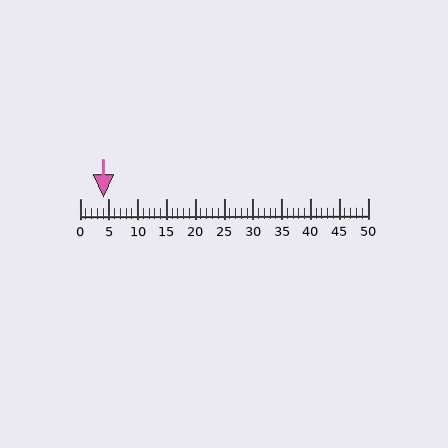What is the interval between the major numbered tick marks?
The major tick marks are spaced 5 units apart.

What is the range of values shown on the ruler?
The ruler shows values from 0 to 50.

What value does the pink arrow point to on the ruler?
The pink arrow points to approximately 4.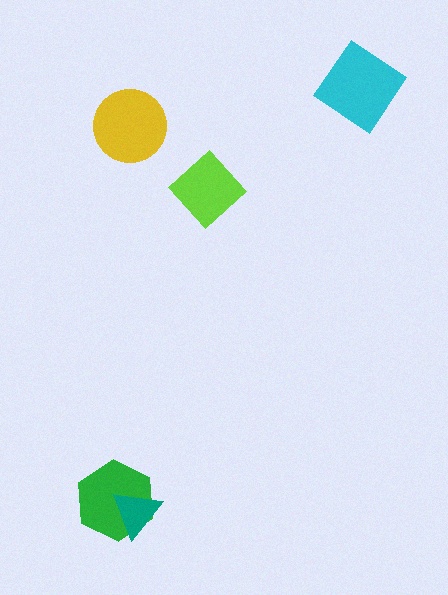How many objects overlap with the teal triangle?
1 object overlaps with the teal triangle.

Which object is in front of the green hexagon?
The teal triangle is in front of the green hexagon.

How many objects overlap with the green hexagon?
1 object overlaps with the green hexagon.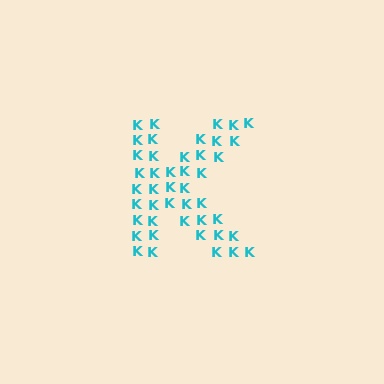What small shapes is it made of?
It is made of small letter K's.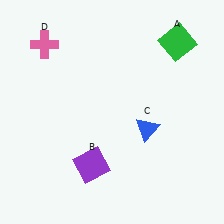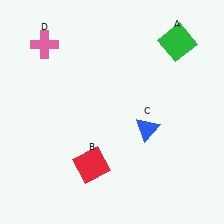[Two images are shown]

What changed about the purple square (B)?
In Image 1, B is purple. In Image 2, it changed to red.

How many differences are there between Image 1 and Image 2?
There is 1 difference between the two images.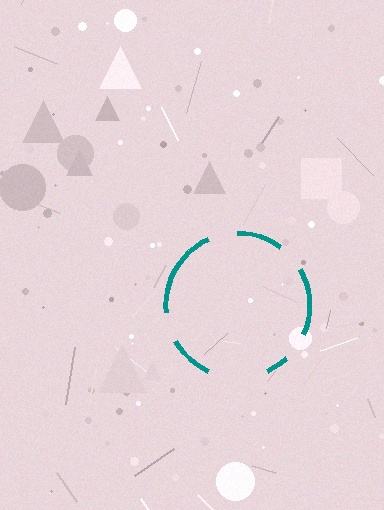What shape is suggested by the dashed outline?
The dashed outline suggests a circle.